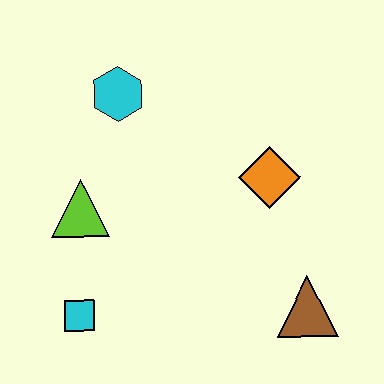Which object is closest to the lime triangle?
The cyan square is closest to the lime triangle.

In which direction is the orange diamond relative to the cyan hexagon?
The orange diamond is to the right of the cyan hexagon.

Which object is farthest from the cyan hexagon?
The brown triangle is farthest from the cyan hexagon.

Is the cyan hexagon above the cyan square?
Yes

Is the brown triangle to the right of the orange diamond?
Yes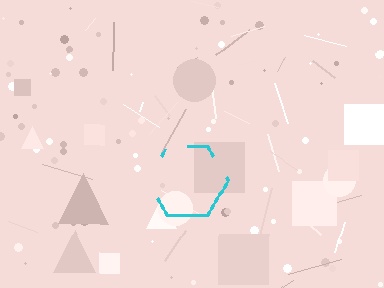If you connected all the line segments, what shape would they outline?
They would outline a hexagon.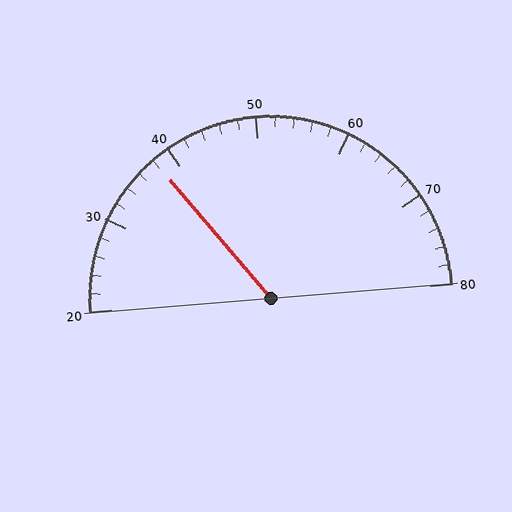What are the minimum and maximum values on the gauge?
The gauge ranges from 20 to 80.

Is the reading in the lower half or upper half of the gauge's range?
The reading is in the lower half of the range (20 to 80).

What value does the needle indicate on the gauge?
The needle indicates approximately 38.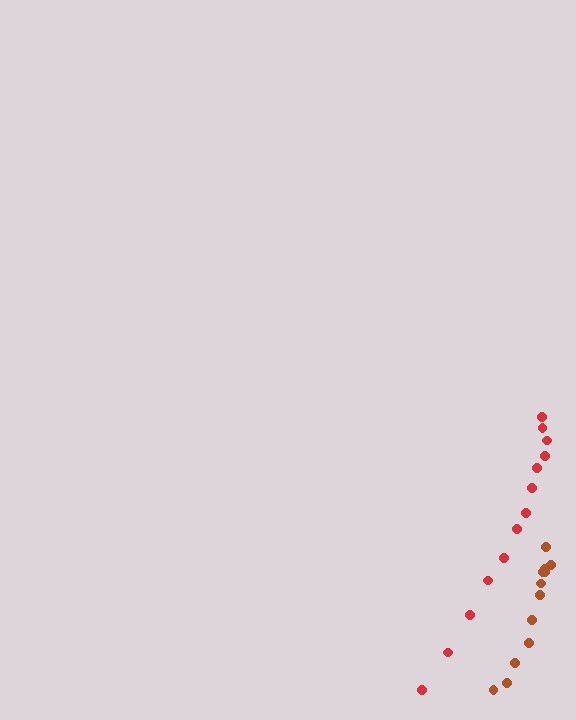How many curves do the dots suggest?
There are 2 distinct paths.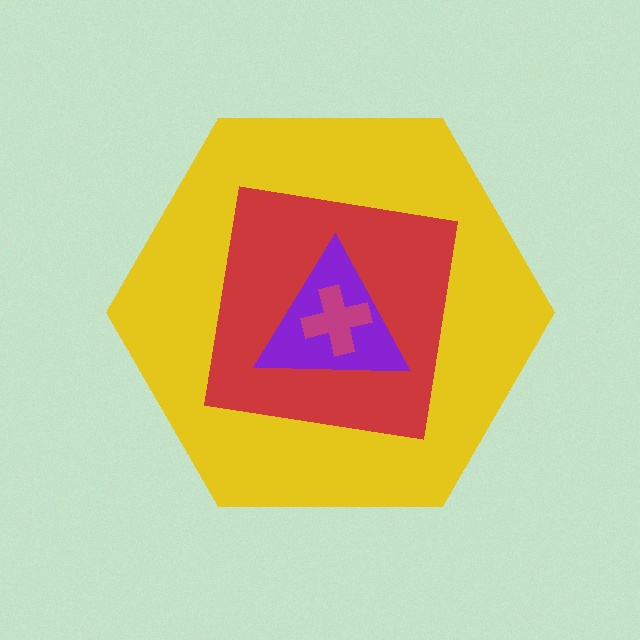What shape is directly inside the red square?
The purple triangle.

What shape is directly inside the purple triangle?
The magenta cross.